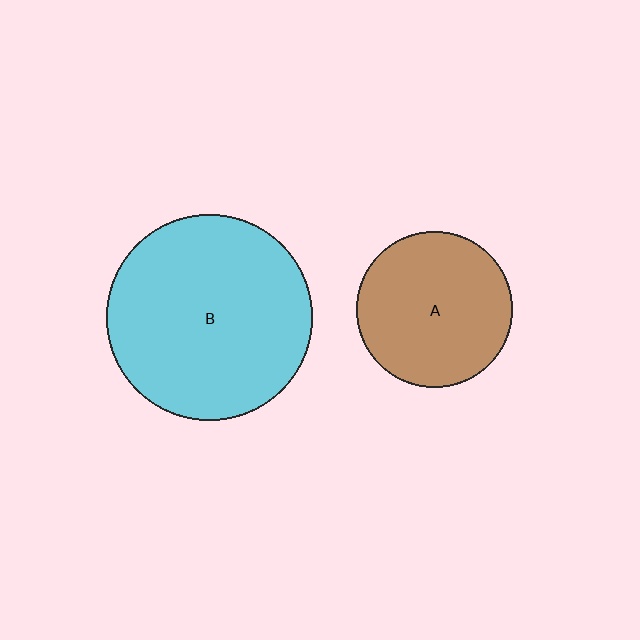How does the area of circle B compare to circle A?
Approximately 1.7 times.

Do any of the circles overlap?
No, none of the circles overlap.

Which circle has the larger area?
Circle B (cyan).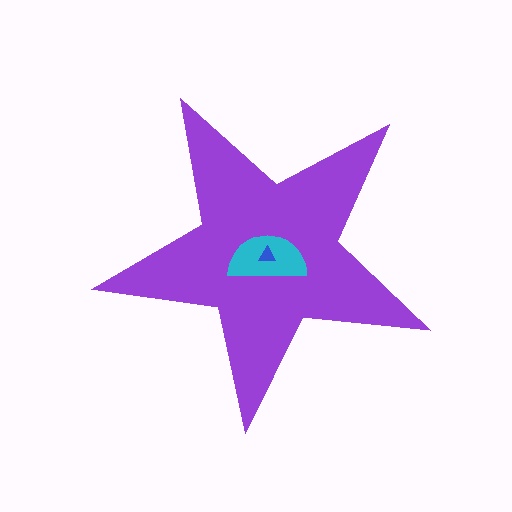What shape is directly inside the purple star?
The cyan semicircle.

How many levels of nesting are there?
3.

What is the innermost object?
The blue triangle.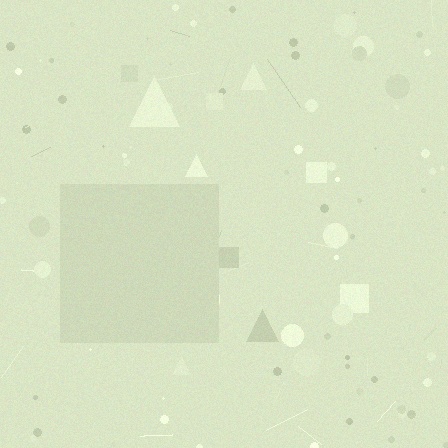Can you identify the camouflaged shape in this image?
The camouflaged shape is a square.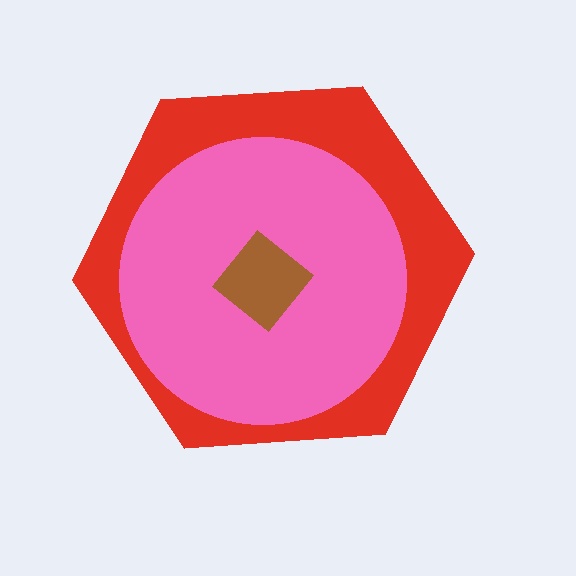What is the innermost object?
The brown diamond.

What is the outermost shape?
The red hexagon.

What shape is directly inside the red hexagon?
The pink circle.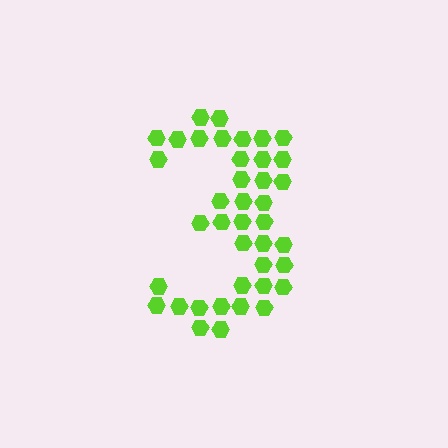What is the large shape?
The large shape is the digit 3.